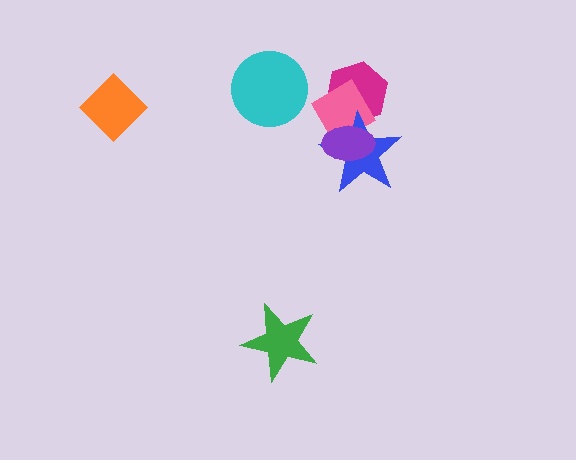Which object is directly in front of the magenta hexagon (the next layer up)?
The pink diamond is directly in front of the magenta hexagon.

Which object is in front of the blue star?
The purple ellipse is in front of the blue star.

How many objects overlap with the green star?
0 objects overlap with the green star.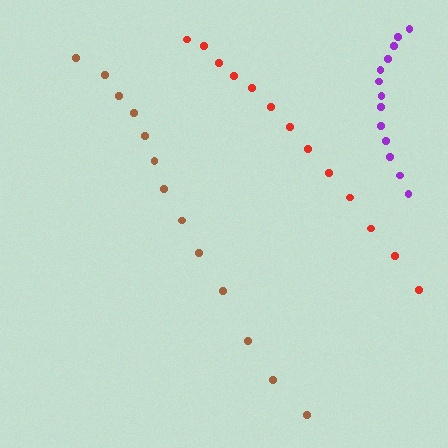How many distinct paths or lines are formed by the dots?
There are 3 distinct paths.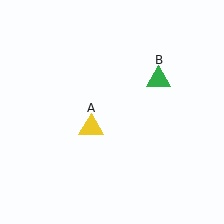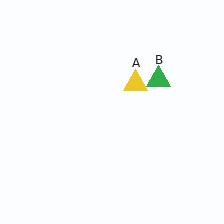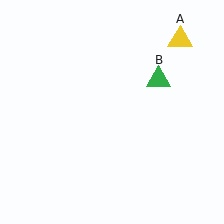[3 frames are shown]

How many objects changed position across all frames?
1 object changed position: yellow triangle (object A).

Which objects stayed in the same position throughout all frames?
Green triangle (object B) remained stationary.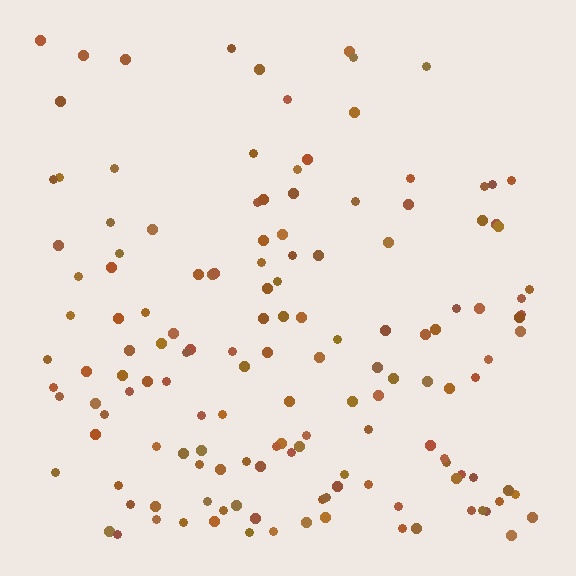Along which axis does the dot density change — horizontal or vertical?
Vertical.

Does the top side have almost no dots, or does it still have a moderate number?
Still a moderate number, just noticeably fewer than the bottom.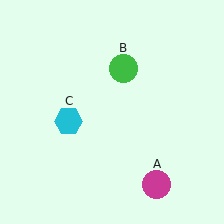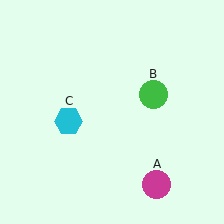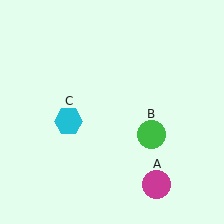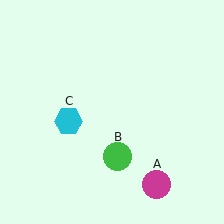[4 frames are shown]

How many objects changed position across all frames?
1 object changed position: green circle (object B).